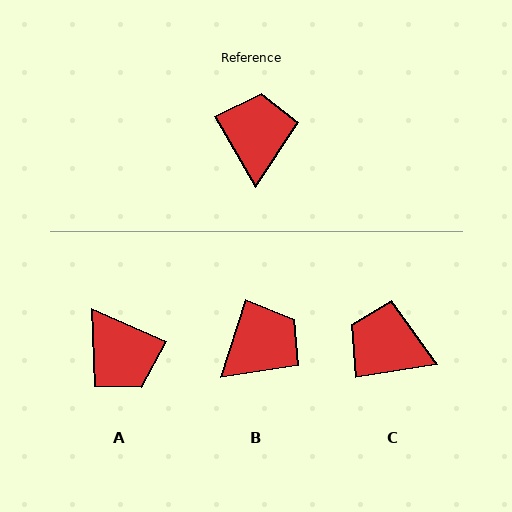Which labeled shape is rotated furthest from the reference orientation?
A, about 144 degrees away.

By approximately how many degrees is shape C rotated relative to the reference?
Approximately 69 degrees counter-clockwise.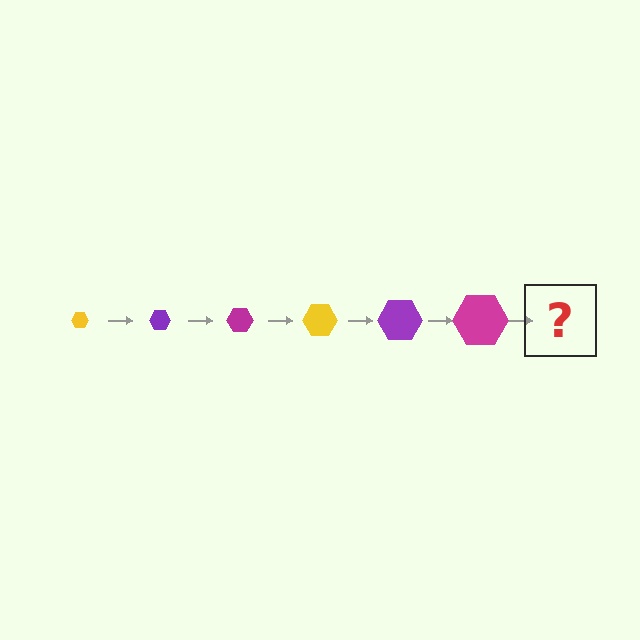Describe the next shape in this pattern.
It should be a yellow hexagon, larger than the previous one.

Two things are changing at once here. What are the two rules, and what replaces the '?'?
The two rules are that the hexagon grows larger each step and the color cycles through yellow, purple, and magenta. The '?' should be a yellow hexagon, larger than the previous one.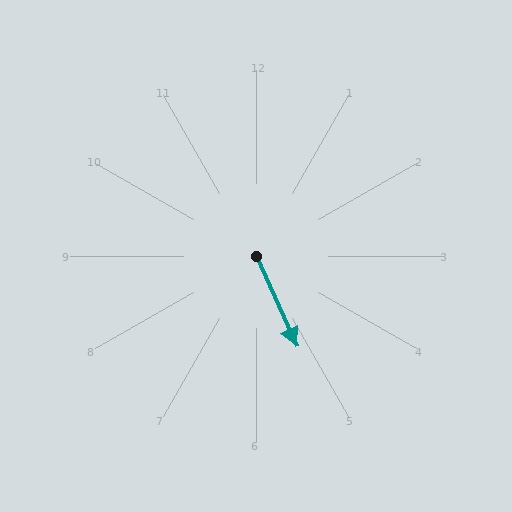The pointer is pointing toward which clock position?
Roughly 5 o'clock.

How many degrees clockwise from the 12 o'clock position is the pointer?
Approximately 156 degrees.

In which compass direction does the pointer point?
Southeast.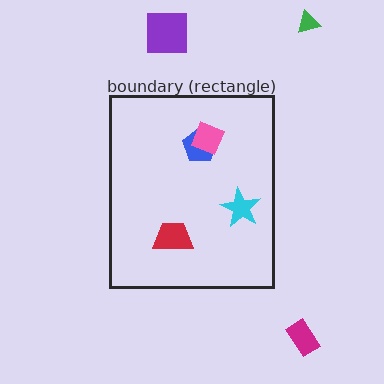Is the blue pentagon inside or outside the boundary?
Inside.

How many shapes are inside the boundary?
4 inside, 3 outside.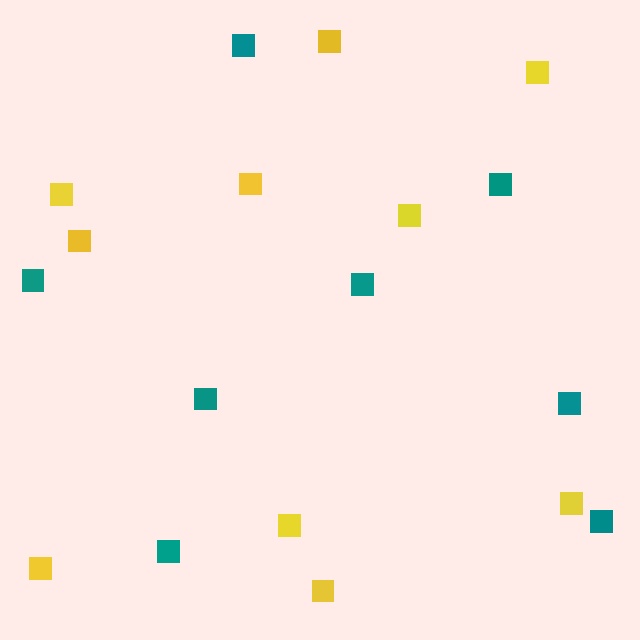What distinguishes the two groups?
There are 2 groups: one group of teal squares (8) and one group of yellow squares (10).